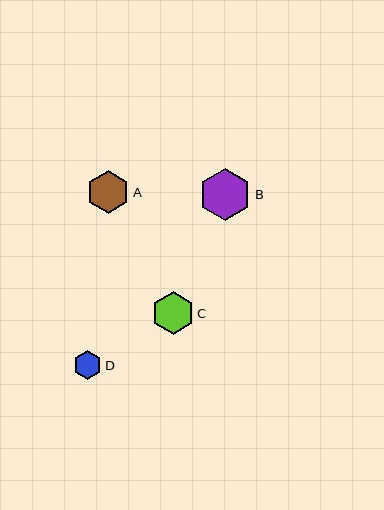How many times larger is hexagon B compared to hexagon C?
Hexagon B is approximately 1.2 times the size of hexagon C.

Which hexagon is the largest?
Hexagon B is the largest with a size of approximately 53 pixels.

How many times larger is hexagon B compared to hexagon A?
Hexagon B is approximately 1.2 times the size of hexagon A.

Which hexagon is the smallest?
Hexagon D is the smallest with a size of approximately 29 pixels.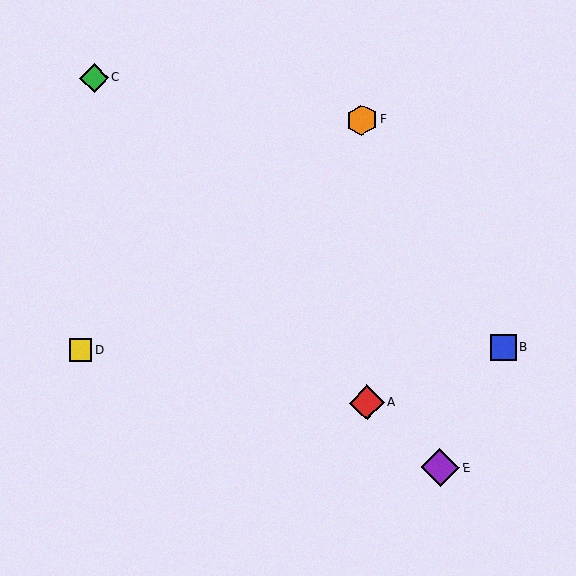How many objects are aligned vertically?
2 objects (A, F) are aligned vertically.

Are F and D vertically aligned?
No, F is at x≈362 and D is at x≈81.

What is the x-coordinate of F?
Object F is at x≈362.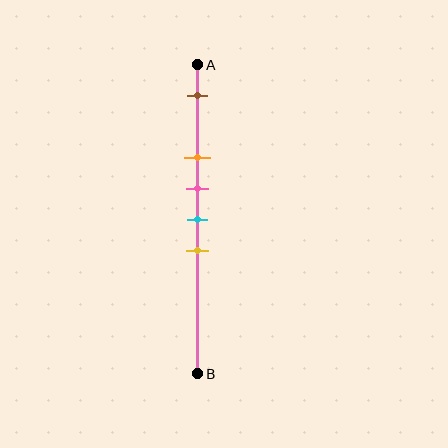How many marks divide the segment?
There are 5 marks dividing the segment.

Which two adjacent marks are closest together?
The pink and cyan marks are the closest adjacent pair.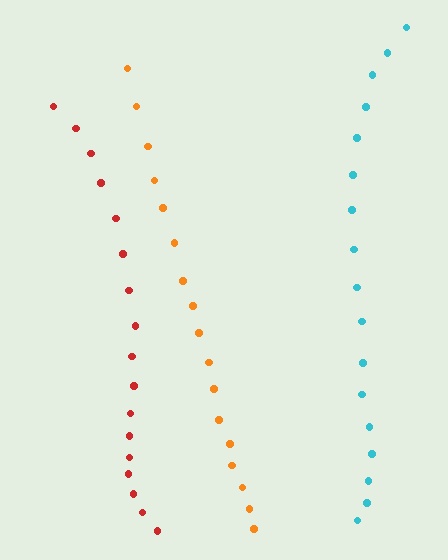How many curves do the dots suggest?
There are 3 distinct paths.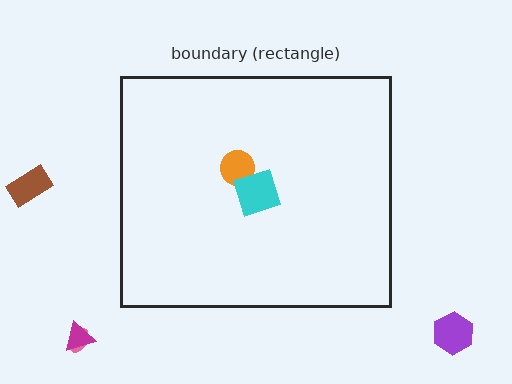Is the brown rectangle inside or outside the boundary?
Outside.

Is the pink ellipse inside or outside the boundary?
Outside.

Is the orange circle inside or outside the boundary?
Inside.